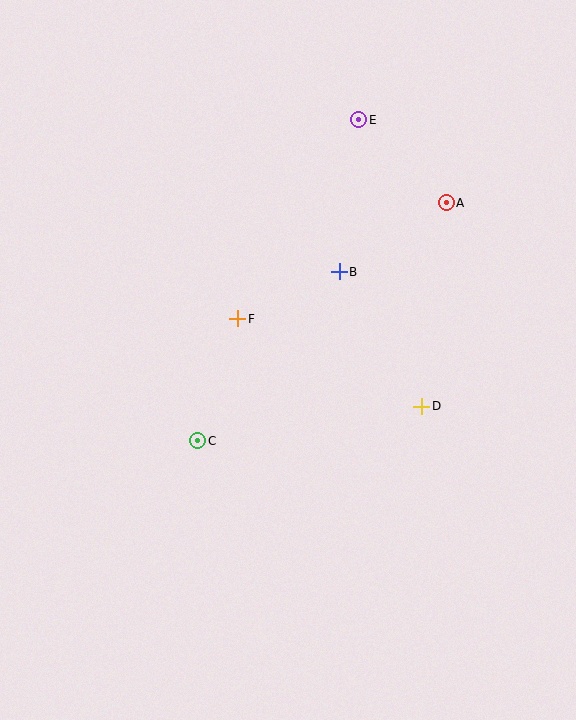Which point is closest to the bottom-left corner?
Point C is closest to the bottom-left corner.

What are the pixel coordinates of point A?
Point A is at (446, 203).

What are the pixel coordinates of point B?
Point B is at (339, 272).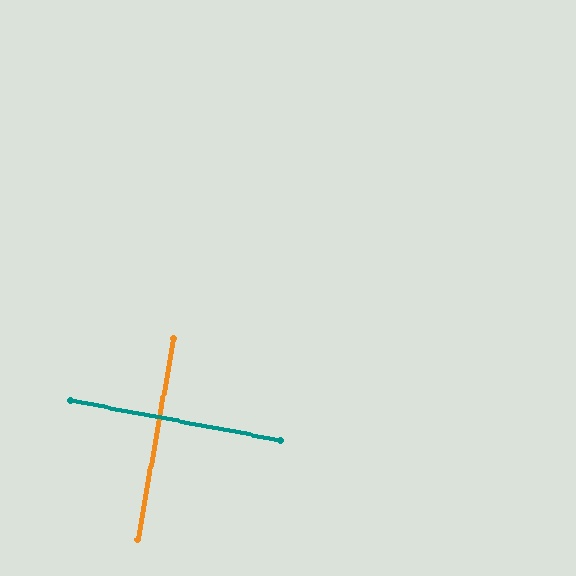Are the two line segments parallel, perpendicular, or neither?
Perpendicular — they meet at approximately 89°.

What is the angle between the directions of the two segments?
Approximately 89 degrees.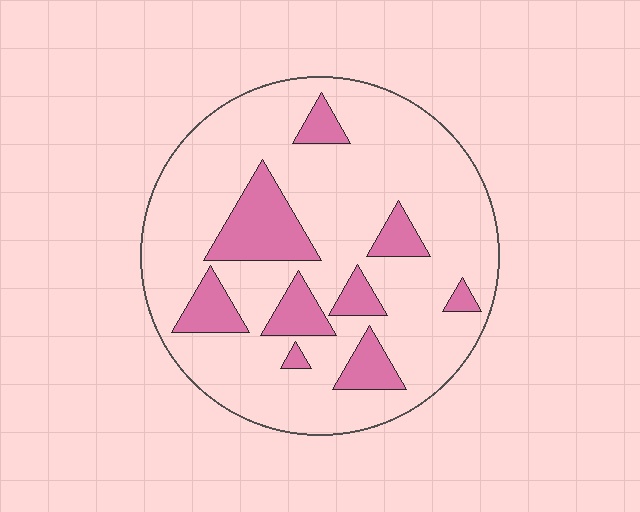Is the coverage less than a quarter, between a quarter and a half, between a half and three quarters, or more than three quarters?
Less than a quarter.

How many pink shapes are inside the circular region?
9.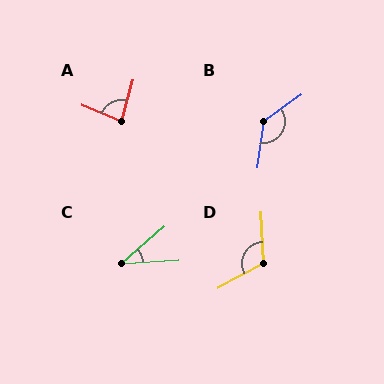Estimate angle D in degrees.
Approximately 116 degrees.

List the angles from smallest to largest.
C (37°), A (83°), D (116°), B (134°).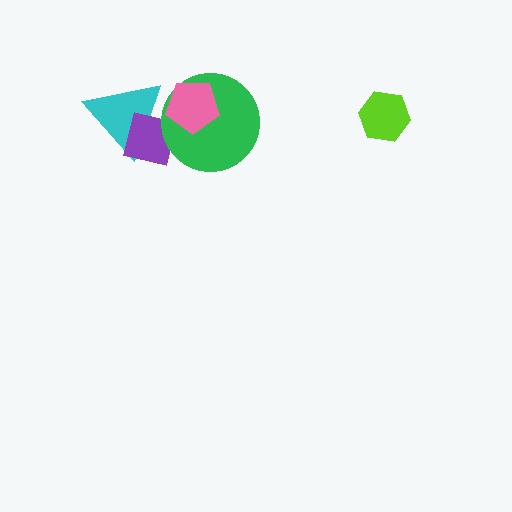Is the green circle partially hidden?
Yes, it is partially covered by another shape.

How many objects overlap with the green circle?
3 objects overlap with the green circle.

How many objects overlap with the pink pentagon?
1 object overlaps with the pink pentagon.